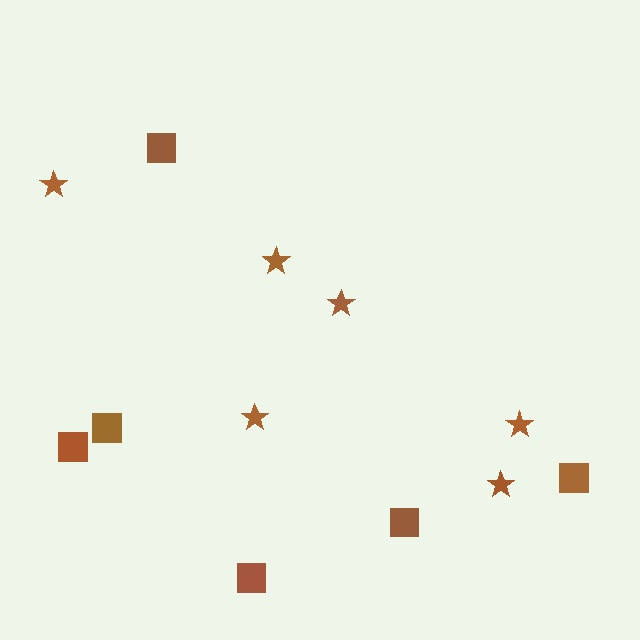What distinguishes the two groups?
There are 2 groups: one group of squares (6) and one group of stars (6).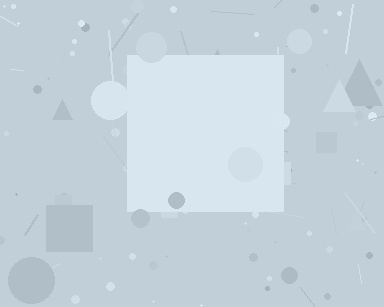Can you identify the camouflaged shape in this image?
The camouflaged shape is a square.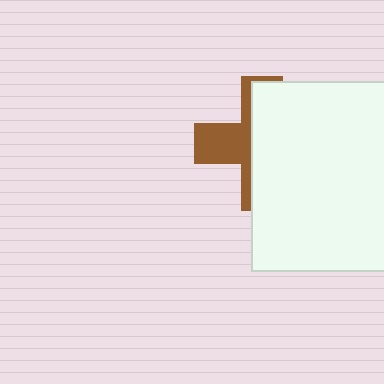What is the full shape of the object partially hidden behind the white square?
The partially hidden object is a brown cross.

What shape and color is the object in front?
The object in front is a white square.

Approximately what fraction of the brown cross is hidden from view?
Roughly 63% of the brown cross is hidden behind the white square.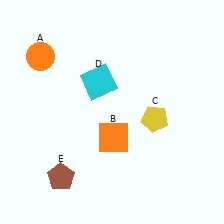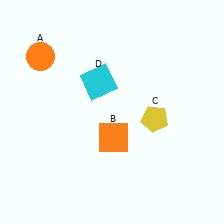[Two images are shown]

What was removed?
The brown pentagon (E) was removed in Image 2.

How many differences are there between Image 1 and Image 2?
There is 1 difference between the two images.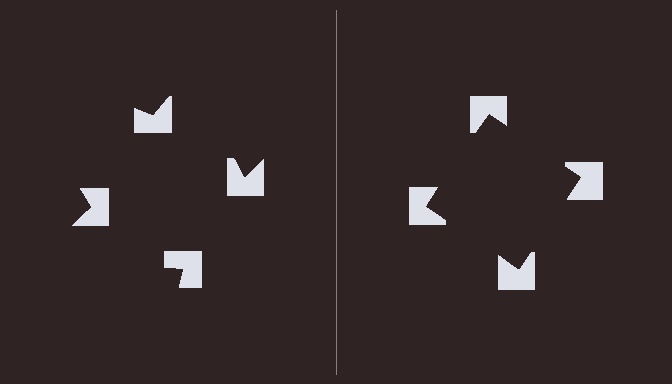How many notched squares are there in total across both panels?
8 — 4 on each side.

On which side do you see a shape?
An illusory square appears on the right side. On the left side the wedge cuts are rotated, so no coherent shape forms.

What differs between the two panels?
The notched squares are positioned identically on both sides; only the wedge orientations differ. On the right they align to a square; on the left they are misaligned.